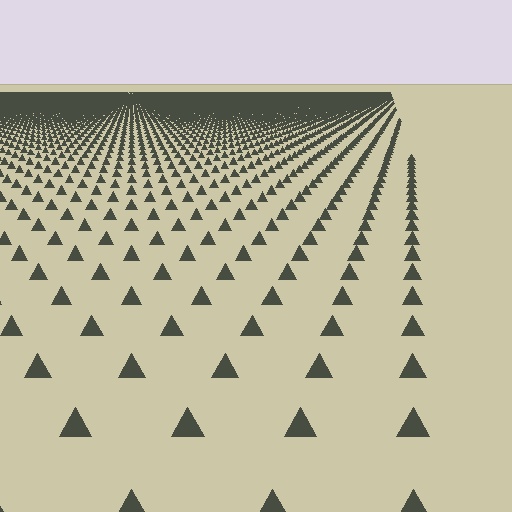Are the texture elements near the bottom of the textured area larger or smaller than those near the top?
Larger. Near the bottom, elements are closer to the viewer and appear at a bigger on-screen size.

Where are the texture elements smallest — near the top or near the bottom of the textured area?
Near the top.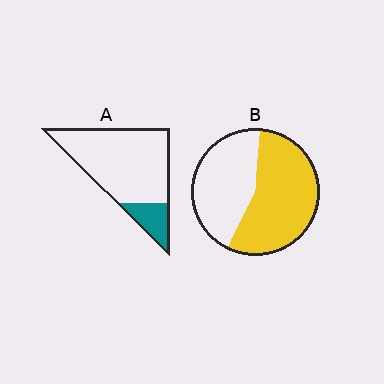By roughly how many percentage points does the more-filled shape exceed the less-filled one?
By roughly 40 percentage points (B over A).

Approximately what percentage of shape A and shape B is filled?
A is approximately 15% and B is approximately 55%.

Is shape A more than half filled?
No.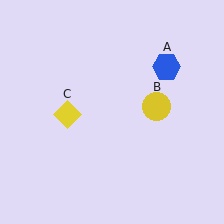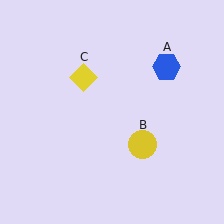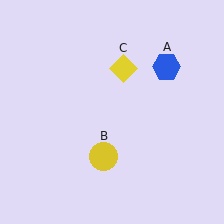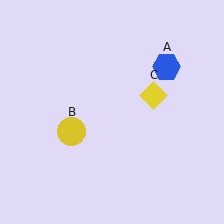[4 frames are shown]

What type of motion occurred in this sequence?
The yellow circle (object B), yellow diamond (object C) rotated clockwise around the center of the scene.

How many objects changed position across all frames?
2 objects changed position: yellow circle (object B), yellow diamond (object C).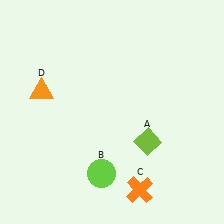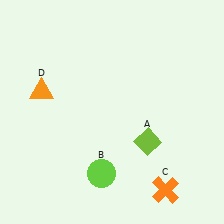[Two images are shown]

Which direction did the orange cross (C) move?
The orange cross (C) moved right.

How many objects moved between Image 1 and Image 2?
1 object moved between the two images.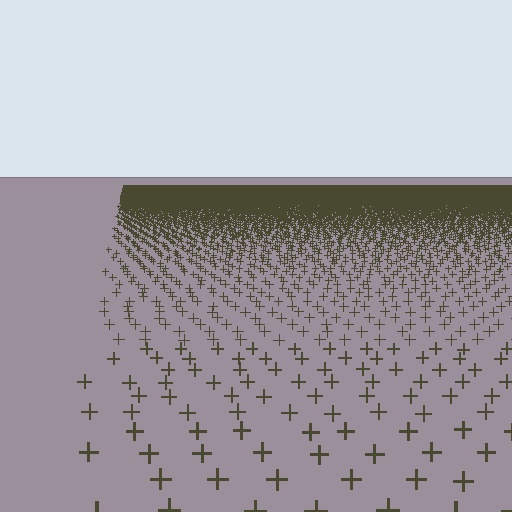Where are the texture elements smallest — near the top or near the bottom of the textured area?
Near the top.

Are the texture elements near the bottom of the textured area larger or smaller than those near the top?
Larger. Near the bottom, elements are closer to the viewer and appear at a bigger on-screen size.